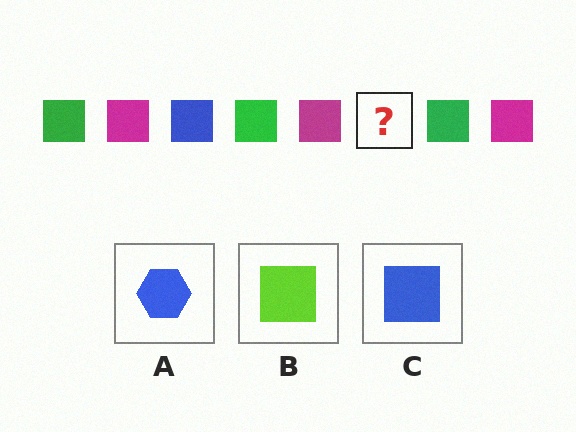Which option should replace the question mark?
Option C.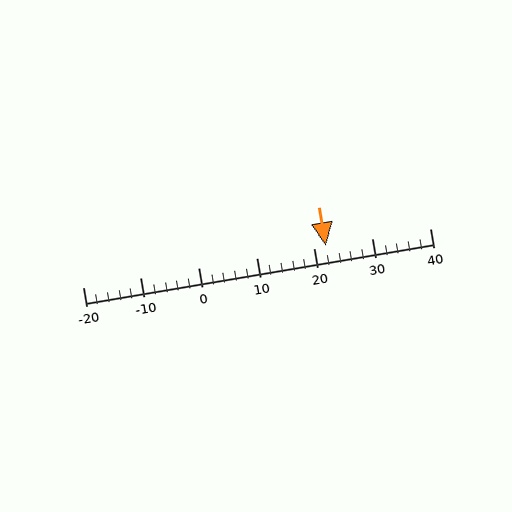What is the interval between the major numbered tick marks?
The major tick marks are spaced 10 units apart.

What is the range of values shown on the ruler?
The ruler shows values from -20 to 40.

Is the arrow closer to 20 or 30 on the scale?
The arrow is closer to 20.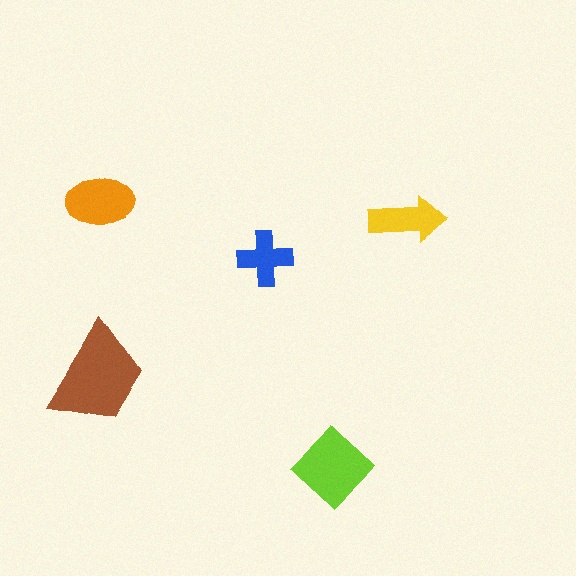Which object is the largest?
The brown trapezoid.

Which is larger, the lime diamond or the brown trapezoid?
The brown trapezoid.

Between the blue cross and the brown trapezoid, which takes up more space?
The brown trapezoid.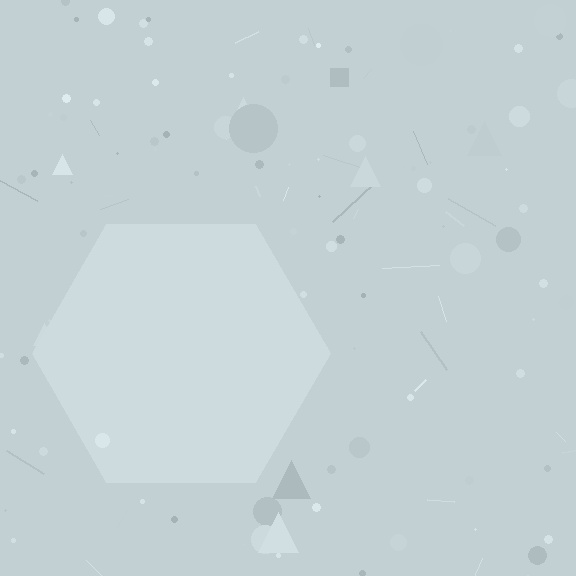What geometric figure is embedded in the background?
A hexagon is embedded in the background.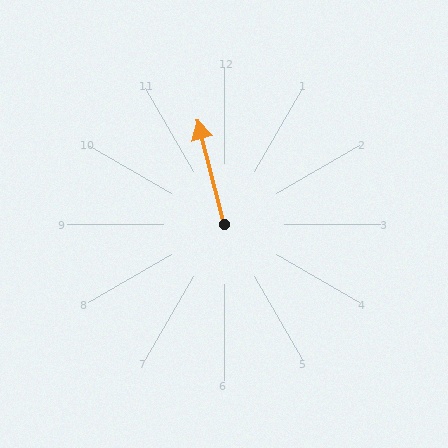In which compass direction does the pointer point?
North.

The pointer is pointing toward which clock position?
Roughly 12 o'clock.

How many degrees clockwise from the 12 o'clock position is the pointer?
Approximately 346 degrees.